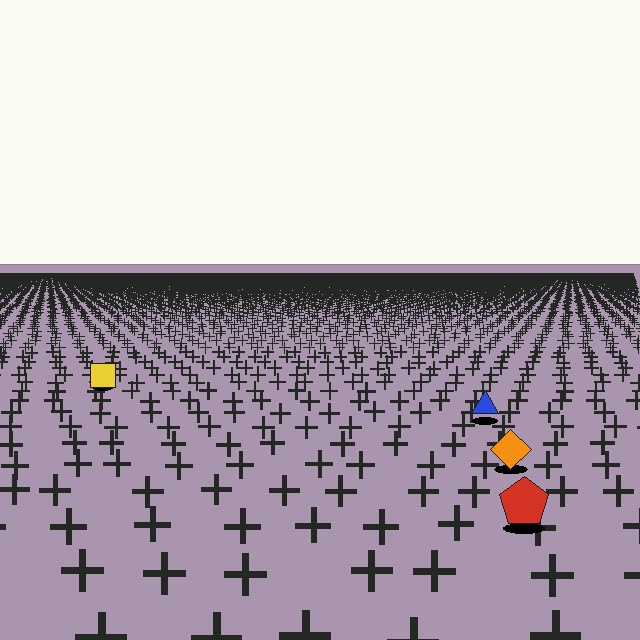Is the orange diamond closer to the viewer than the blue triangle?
Yes. The orange diamond is closer — you can tell from the texture gradient: the ground texture is coarser near it.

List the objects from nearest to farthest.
From nearest to farthest: the red pentagon, the orange diamond, the blue triangle, the yellow square.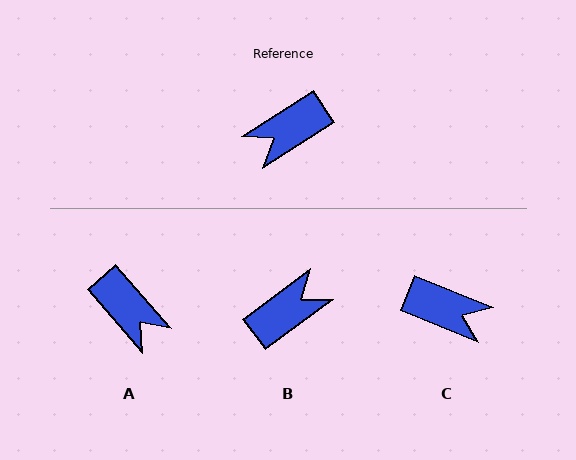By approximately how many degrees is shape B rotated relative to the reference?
Approximately 176 degrees clockwise.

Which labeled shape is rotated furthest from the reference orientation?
B, about 176 degrees away.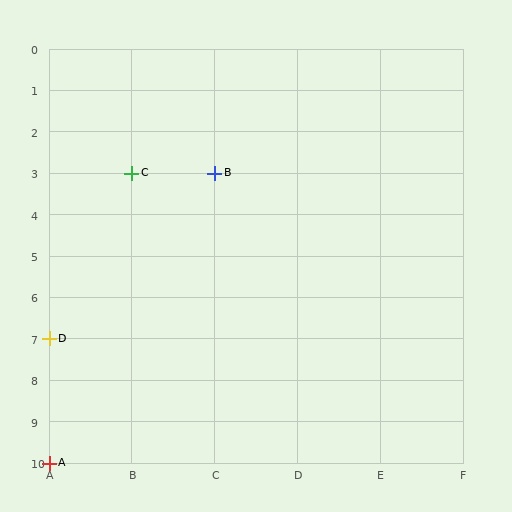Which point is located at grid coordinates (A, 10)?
Point A is at (A, 10).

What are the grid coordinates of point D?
Point D is at grid coordinates (A, 7).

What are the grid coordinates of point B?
Point B is at grid coordinates (C, 3).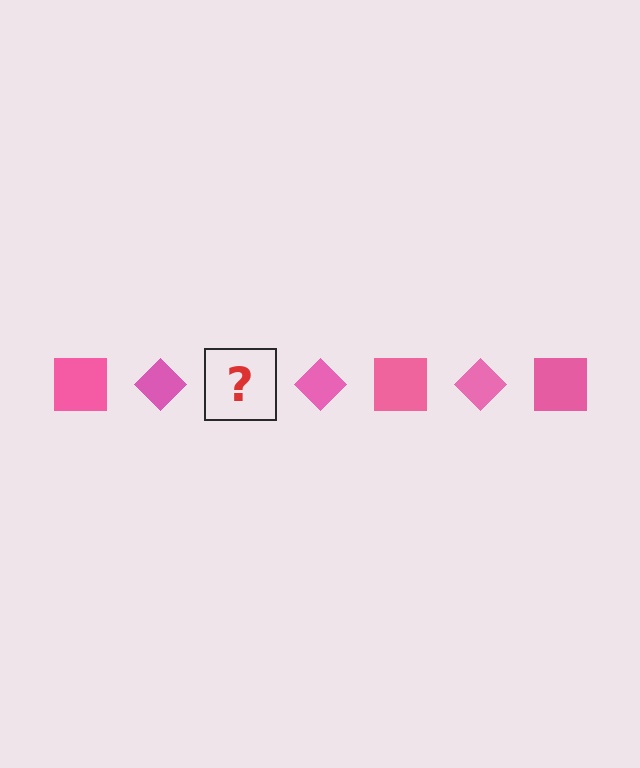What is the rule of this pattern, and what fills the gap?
The rule is that the pattern cycles through square, diamond shapes in pink. The gap should be filled with a pink square.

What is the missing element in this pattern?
The missing element is a pink square.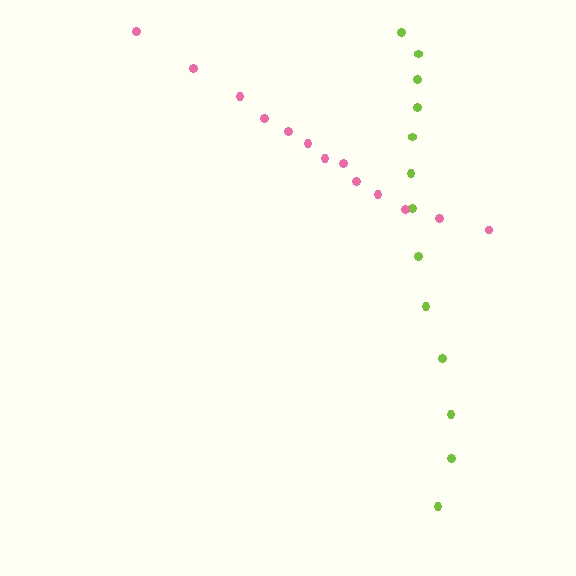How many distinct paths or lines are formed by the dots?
There are 2 distinct paths.